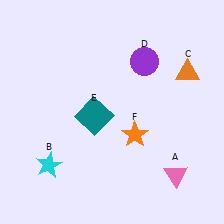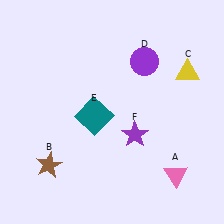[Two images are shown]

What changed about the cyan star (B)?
In Image 1, B is cyan. In Image 2, it changed to brown.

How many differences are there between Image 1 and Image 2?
There are 3 differences between the two images.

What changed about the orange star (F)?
In Image 1, F is orange. In Image 2, it changed to purple.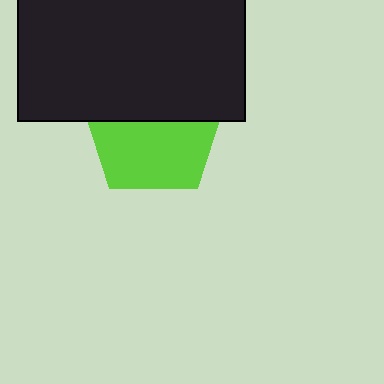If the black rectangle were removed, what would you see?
You would see the complete lime pentagon.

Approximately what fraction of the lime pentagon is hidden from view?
Roughly 44% of the lime pentagon is hidden behind the black rectangle.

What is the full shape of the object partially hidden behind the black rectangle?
The partially hidden object is a lime pentagon.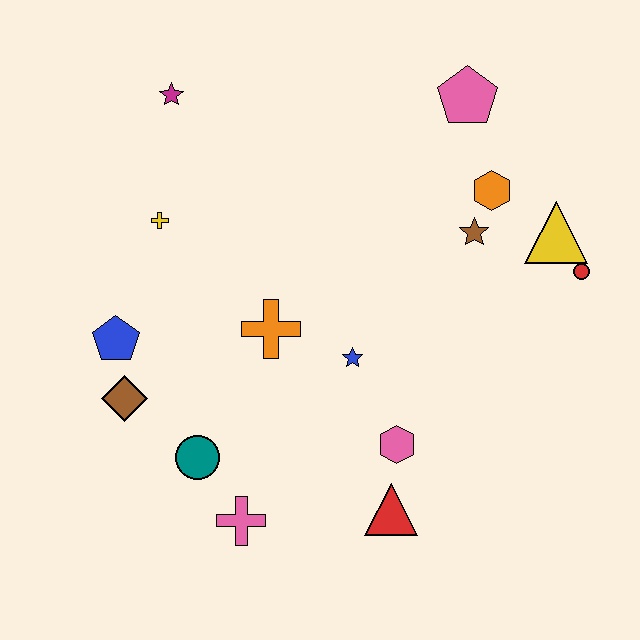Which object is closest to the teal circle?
The pink cross is closest to the teal circle.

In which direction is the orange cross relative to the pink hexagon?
The orange cross is to the left of the pink hexagon.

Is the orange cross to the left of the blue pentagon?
No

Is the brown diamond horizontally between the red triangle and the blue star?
No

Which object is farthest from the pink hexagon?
The magenta star is farthest from the pink hexagon.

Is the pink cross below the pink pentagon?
Yes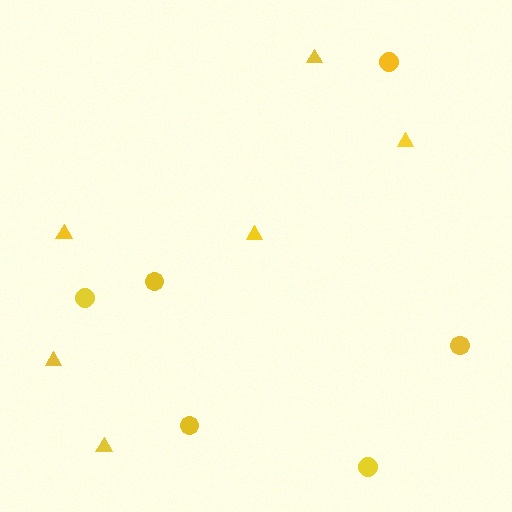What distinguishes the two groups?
There are 2 groups: one group of triangles (6) and one group of circles (6).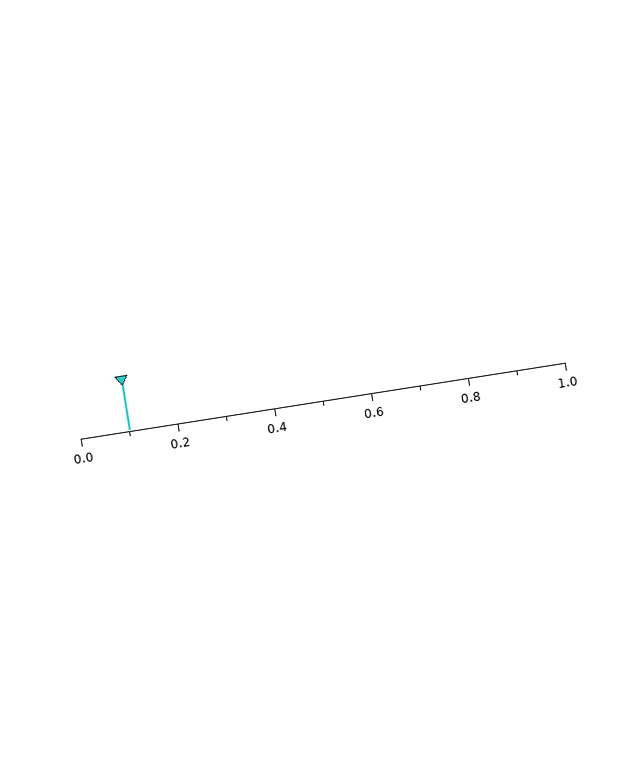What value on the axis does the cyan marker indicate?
The marker indicates approximately 0.1.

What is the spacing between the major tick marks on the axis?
The major ticks are spaced 0.2 apart.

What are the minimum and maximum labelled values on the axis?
The axis runs from 0.0 to 1.0.